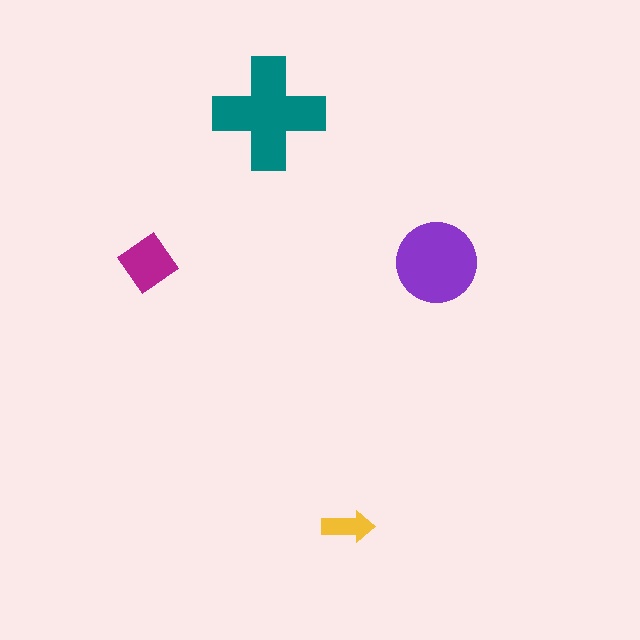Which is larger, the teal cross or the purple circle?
The teal cross.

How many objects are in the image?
There are 4 objects in the image.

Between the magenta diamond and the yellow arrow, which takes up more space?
The magenta diamond.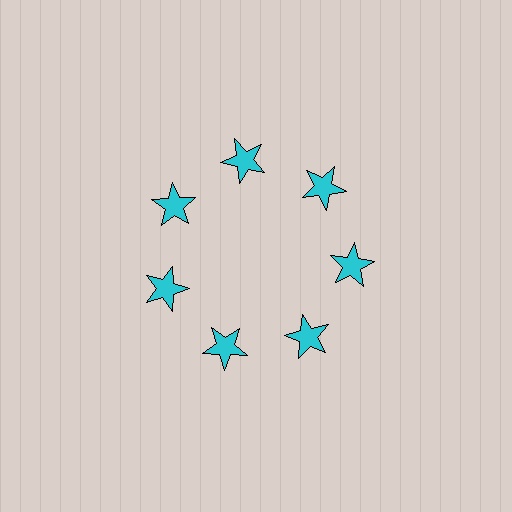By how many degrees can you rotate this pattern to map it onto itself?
The pattern maps onto itself every 51 degrees of rotation.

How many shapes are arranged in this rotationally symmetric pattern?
There are 7 shapes, arranged in 7 groups of 1.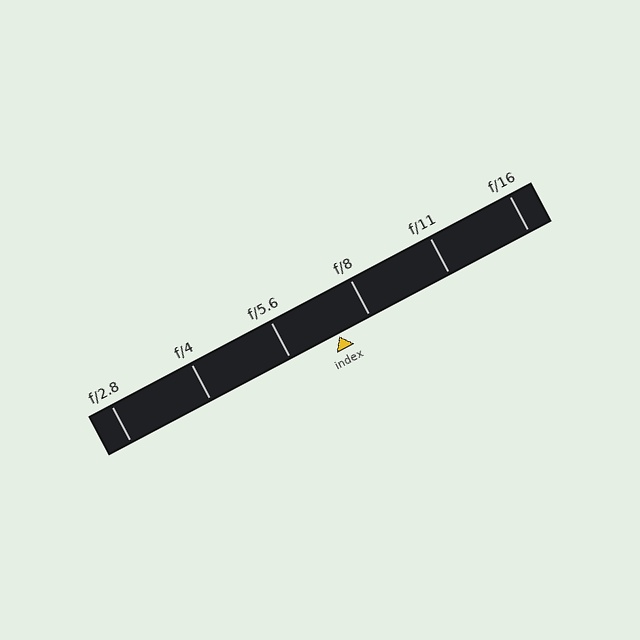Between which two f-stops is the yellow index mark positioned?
The index mark is between f/5.6 and f/8.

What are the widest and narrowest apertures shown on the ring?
The widest aperture shown is f/2.8 and the narrowest is f/16.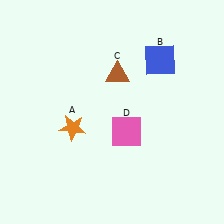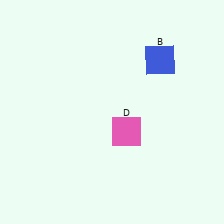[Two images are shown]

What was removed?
The brown triangle (C), the orange star (A) were removed in Image 2.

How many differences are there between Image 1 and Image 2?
There are 2 differences between the two images.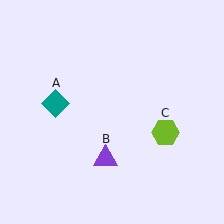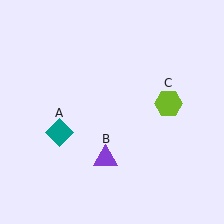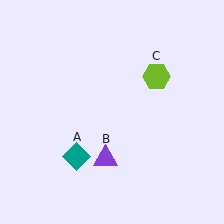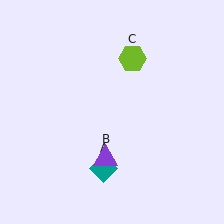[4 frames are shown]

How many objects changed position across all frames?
2 objects changed position: teal diamond (object A), lime hexagon (object C).